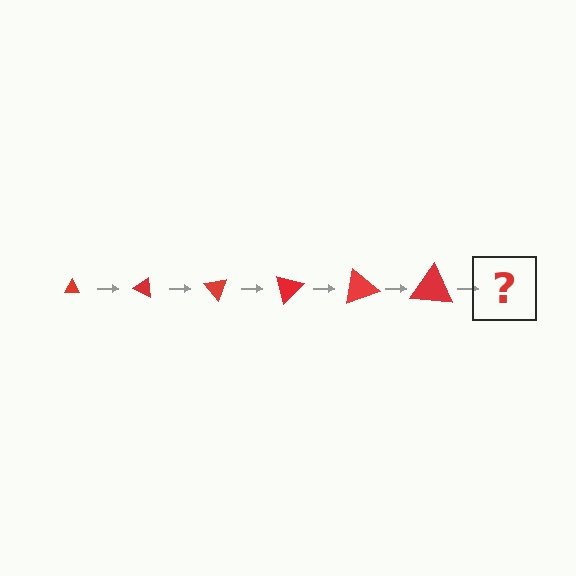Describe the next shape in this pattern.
It should be a triangle, larger than the previous one and rotated 150 degrees from the start.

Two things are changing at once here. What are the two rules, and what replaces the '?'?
The two rules are that the triangle grows larger each step and it rotates 25 degrees each step. The '?' should be a triangle, larger than the previous one and rotated 150 degrees from the start.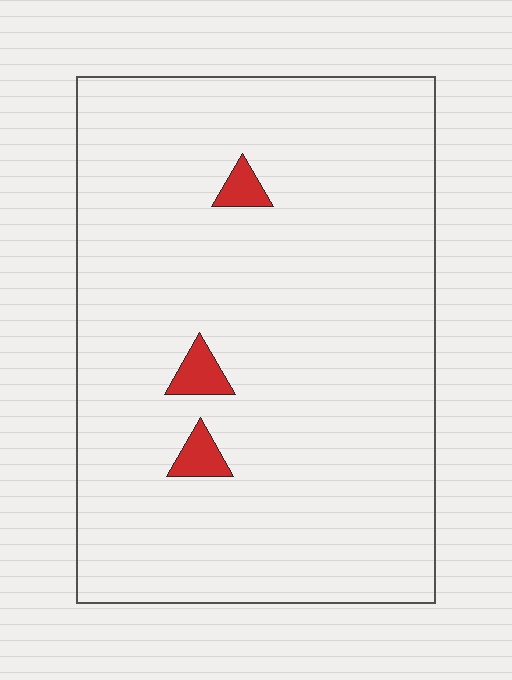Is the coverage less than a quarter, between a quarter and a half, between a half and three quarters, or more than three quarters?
Less than a quarter.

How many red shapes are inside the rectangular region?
3.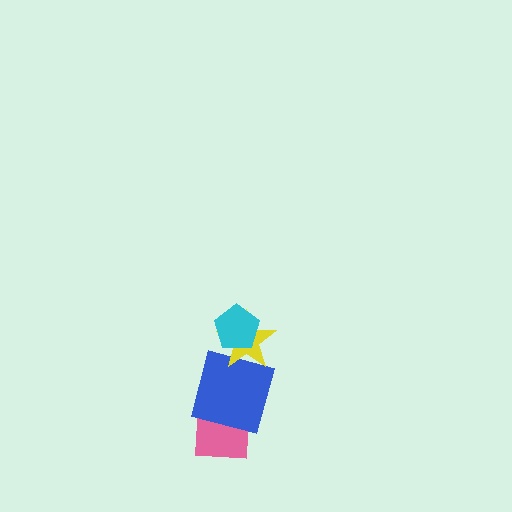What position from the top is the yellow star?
The yellow star is 2nd from the top.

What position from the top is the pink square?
The pink square is 4th from the top.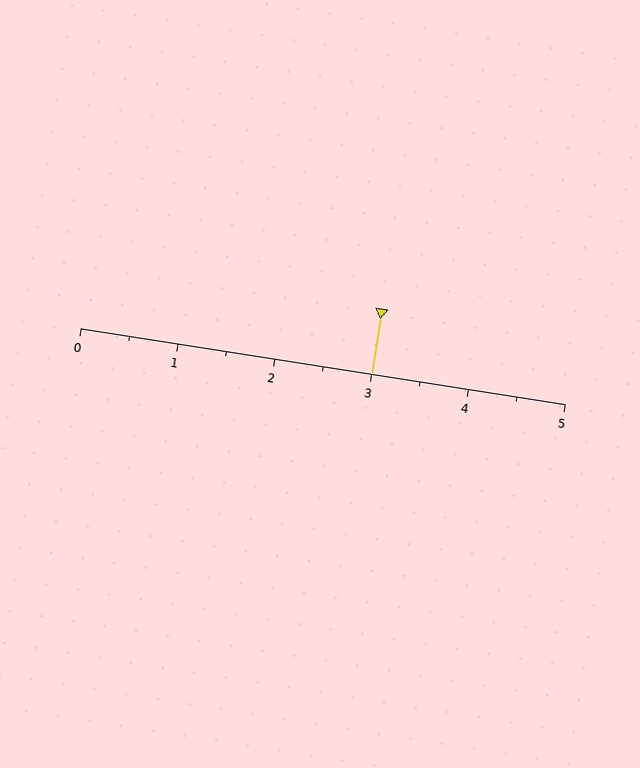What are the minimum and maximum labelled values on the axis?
The axis runs from 0 to 5.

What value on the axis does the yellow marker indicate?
The marker indicates approximately 3.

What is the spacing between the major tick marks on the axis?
The major ticks are spaced 1 apart.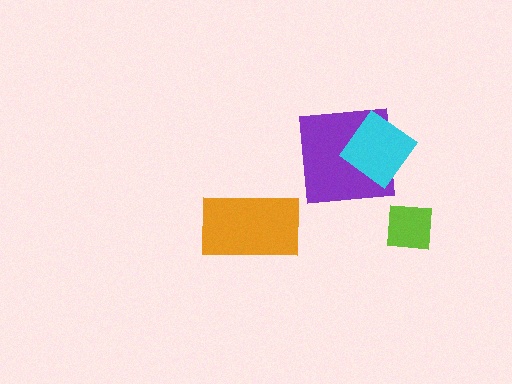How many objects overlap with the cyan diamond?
1 object overlaps with the cyan diamond.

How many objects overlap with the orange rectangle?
0 objects overlap with the orange rectangle.